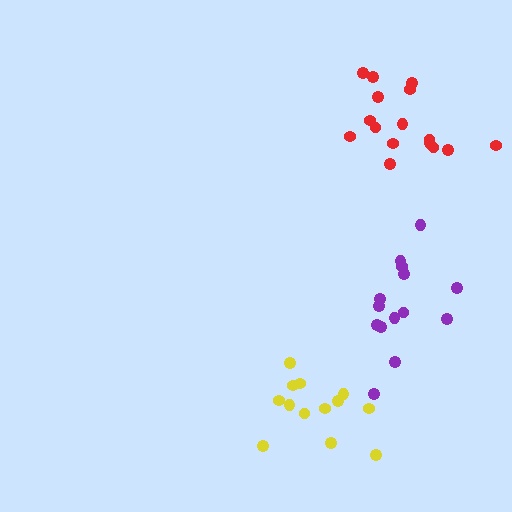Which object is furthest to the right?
The purple cluster is rightmost.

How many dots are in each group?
Group 1: 14 dots, Group 2: 13 dots, Group 3: 17 dots (44 total).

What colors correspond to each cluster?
The clusters are colored: purple, yellow, red.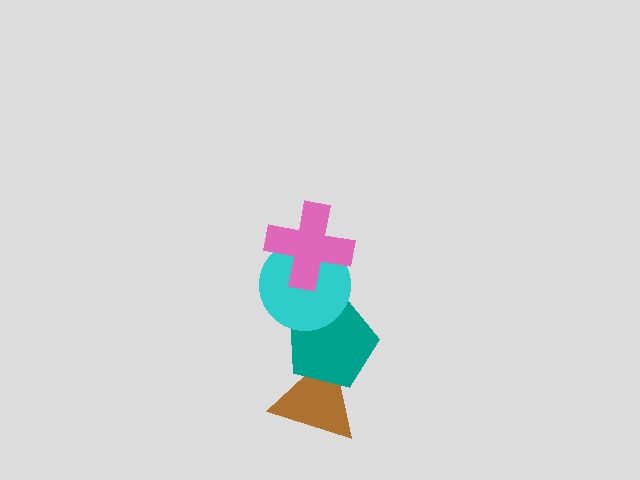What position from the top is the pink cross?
The pink cross is 1st from the top.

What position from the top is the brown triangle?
The brown triangle is 4th from the top.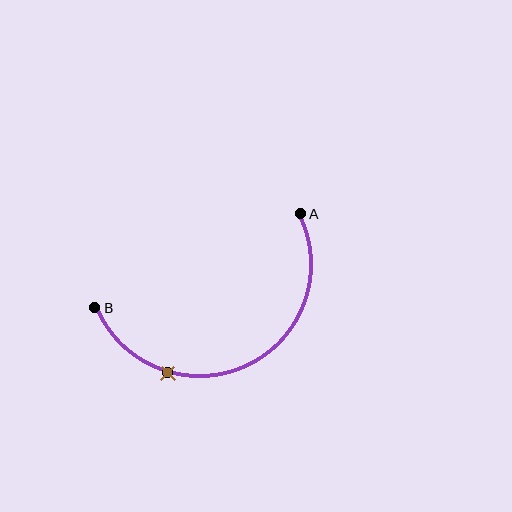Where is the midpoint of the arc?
The arc midpoint is the point on the curve farthest from the straight line joining A and B. It sits below that line.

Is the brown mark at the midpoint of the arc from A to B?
No. The brown mark lies on the arc but is closer to endpoint B. The arc midpoint would be at the point on the curve equidistant along the arc from both A and B.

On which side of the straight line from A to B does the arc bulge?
The arc bulges below the straight line connecting A and B.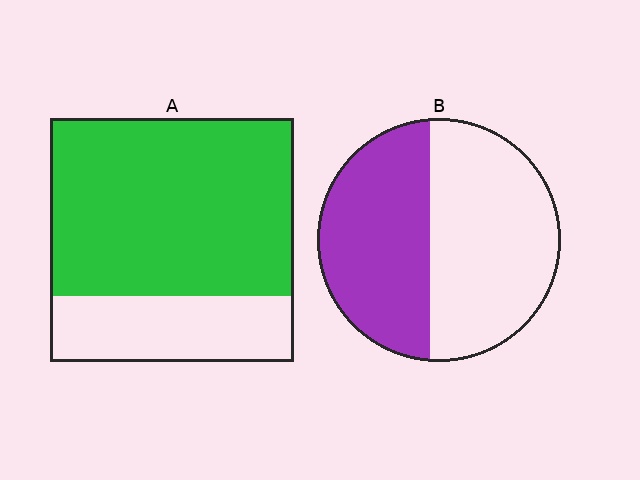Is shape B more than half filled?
No.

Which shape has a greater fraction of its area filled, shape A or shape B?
Shape A.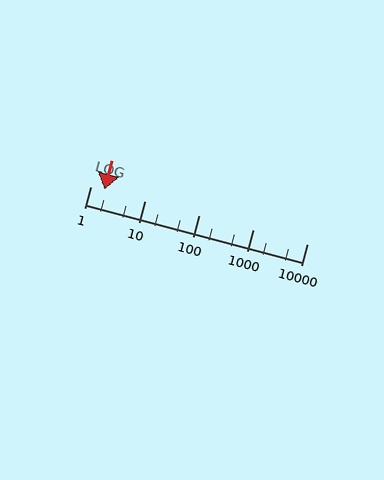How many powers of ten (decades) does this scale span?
The scale spans 4 decades, from 1 to 10000.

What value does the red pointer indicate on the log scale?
The pointer indicates approximately 1.8.